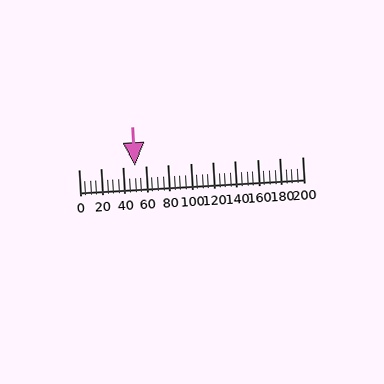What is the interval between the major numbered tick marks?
The major tick marks are spaced 20 units apart.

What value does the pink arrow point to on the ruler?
The pink arrow points to approximately 50.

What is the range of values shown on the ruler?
The ruler shows values from 0 to 200.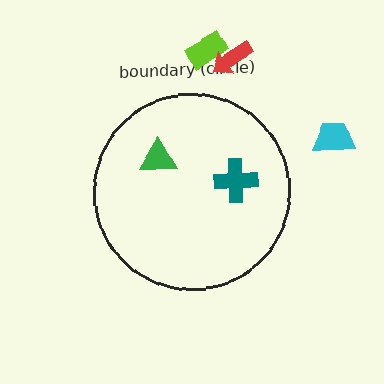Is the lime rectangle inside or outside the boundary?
Outside.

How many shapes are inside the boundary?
2 inside, 3 outside.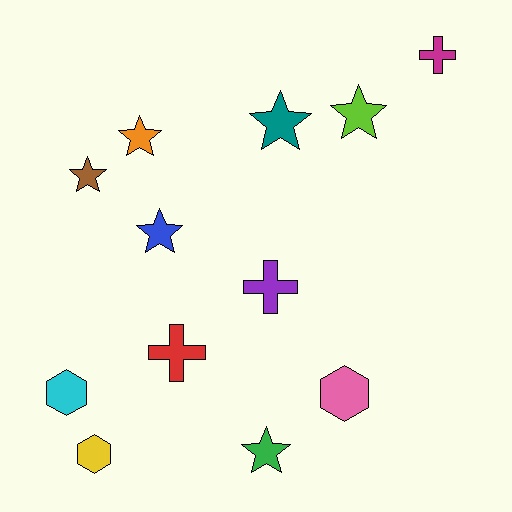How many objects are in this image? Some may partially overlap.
There are 12 objects.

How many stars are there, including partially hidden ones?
There are 6 stars.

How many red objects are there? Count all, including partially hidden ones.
There is 1 red object.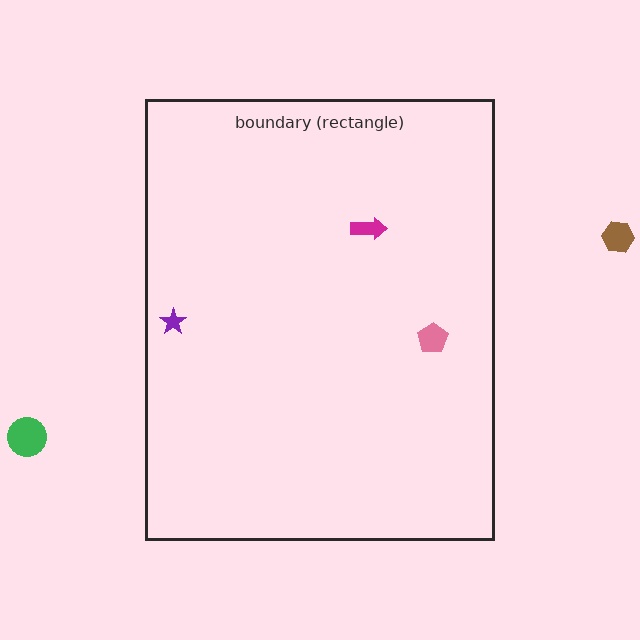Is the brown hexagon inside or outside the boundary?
Outside.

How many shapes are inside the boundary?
3 inside, 2 outside.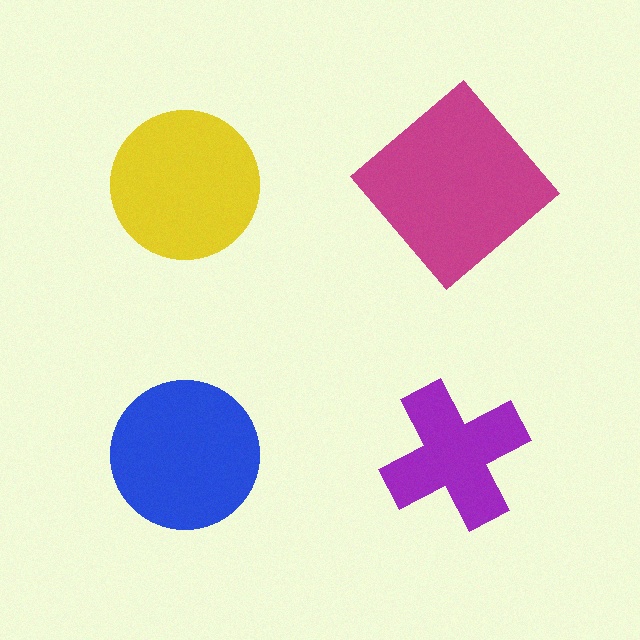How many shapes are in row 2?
2 shapes.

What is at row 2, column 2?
A purple cross.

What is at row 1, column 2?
A magenta diamond.